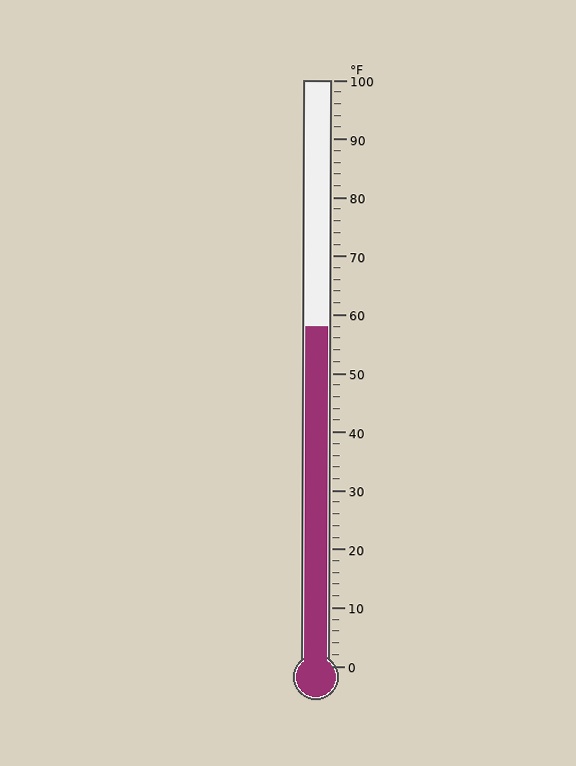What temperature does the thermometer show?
The thermometer shows approximately 58°F.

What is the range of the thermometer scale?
The thermometer scale ranges from 0°F to 100°F.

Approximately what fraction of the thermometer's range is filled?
The thermometer is filled to approximately 60% of its range.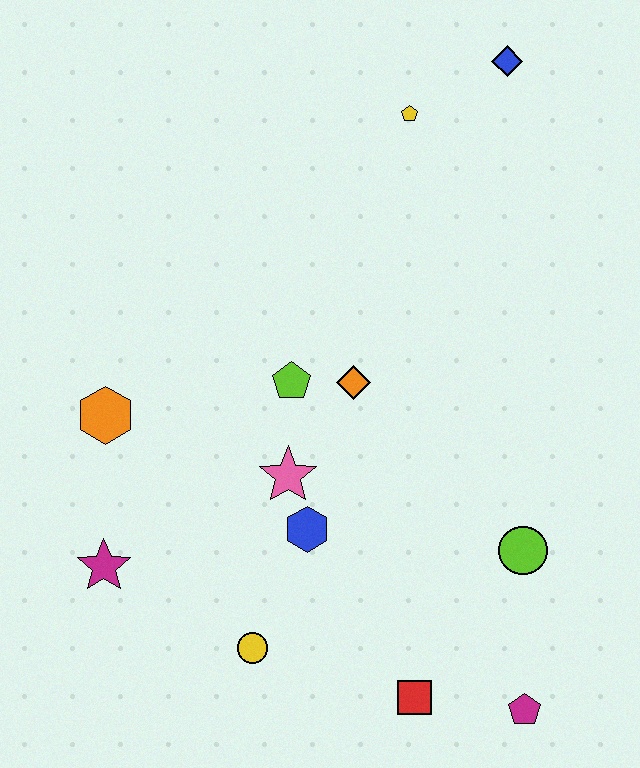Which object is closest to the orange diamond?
The lime pentagon is closest to the orange diamond.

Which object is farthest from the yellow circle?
The blue diamond is farthest from the yellow circle.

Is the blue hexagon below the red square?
No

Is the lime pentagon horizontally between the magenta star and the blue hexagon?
Yes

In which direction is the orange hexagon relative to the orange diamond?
The orange hexagon is to the left of the orange diamond.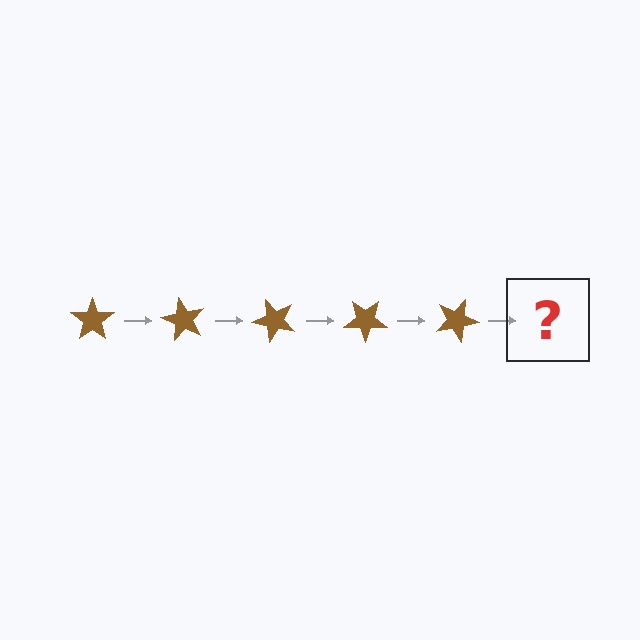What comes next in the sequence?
The next element should be a brown star rotated 300 degrees.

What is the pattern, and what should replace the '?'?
The pattern is that the star rotates 60 degrees each step. The '?' should be a brown star rotated 300 degrees.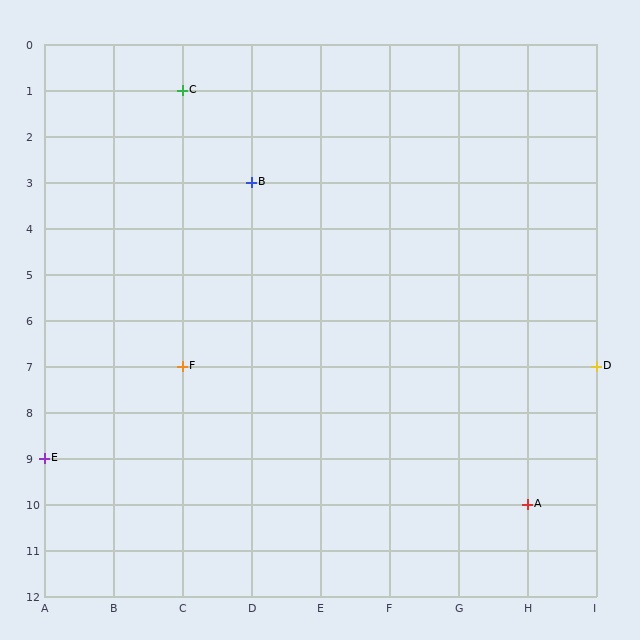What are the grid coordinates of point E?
Point E is at grid coordinates (A, 9).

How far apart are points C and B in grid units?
Points C and B are 1 column and 2 rows apart (about 2.2 grid units diagonally).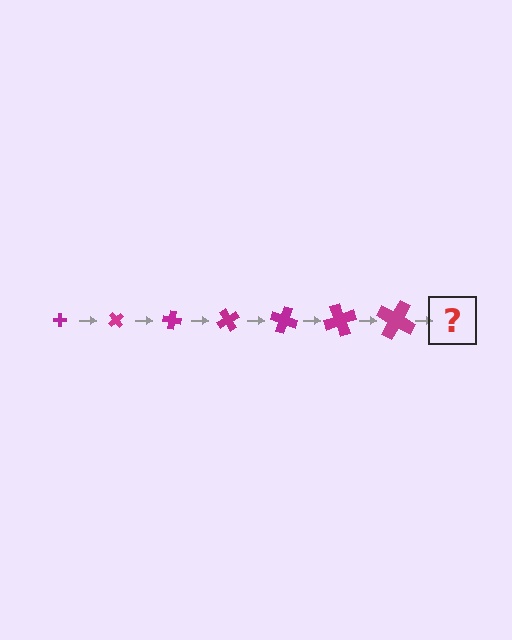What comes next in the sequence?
The next element should be a cross, larger than the previous one and rotated 350 degrees from the start.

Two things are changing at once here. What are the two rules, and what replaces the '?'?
The two rules are that the cross grows larger each step and it rotates 50 degrees each step. The '?' should be a cross, larger than the previous one and rotated 350 degrees from the start.